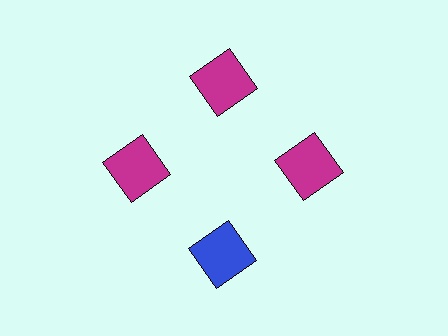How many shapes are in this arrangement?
There are 4 shapes arranged in a ring pattern.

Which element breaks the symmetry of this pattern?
The blue square at roughly the 6 o'clock position breaks the symmetry. All other shapes are magenta squares.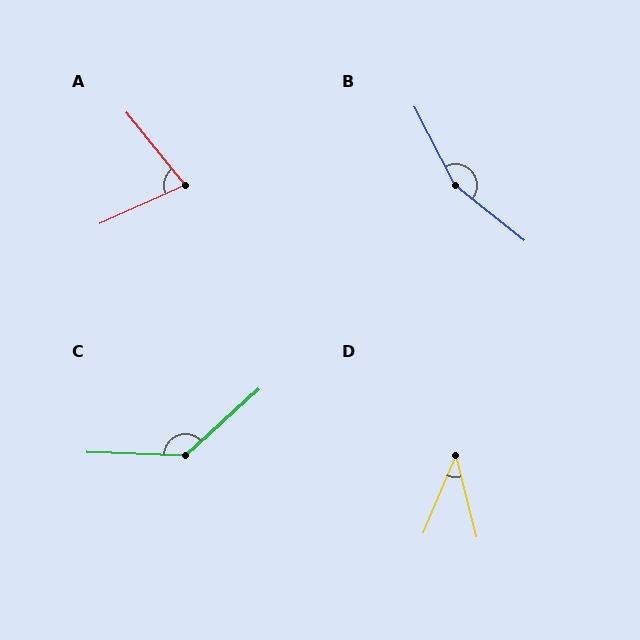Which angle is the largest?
B, at approximately 156 degrees.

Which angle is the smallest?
D, at approximately 37 degrees.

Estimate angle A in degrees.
Approximately 76 degrees.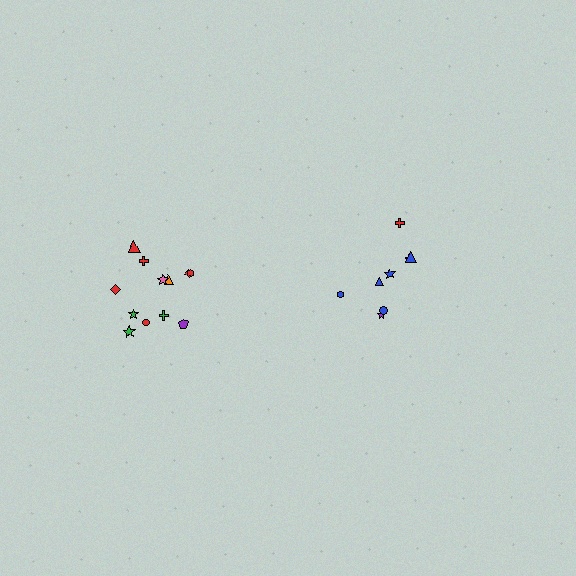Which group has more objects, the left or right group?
The left group.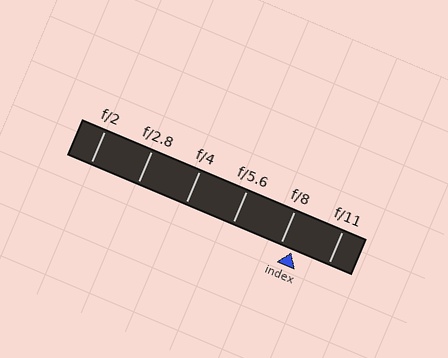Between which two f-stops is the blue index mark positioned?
The index mark is between f/8 and f/11.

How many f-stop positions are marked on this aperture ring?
There are 6 f-stop positions marked.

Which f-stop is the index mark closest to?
The index mark is closest to f/8.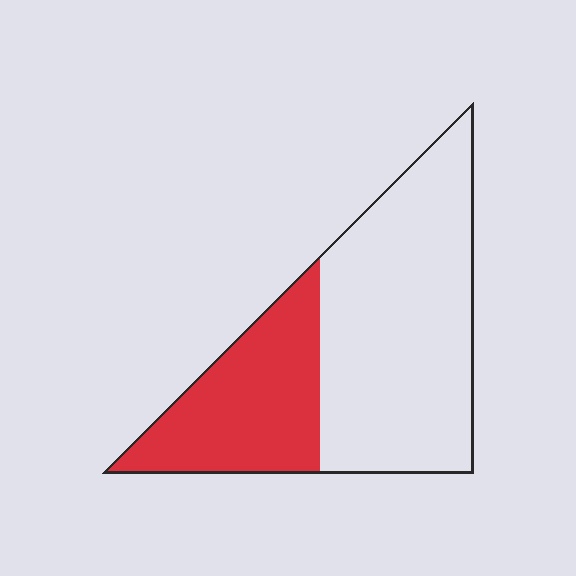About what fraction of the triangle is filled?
About one third (1/3).